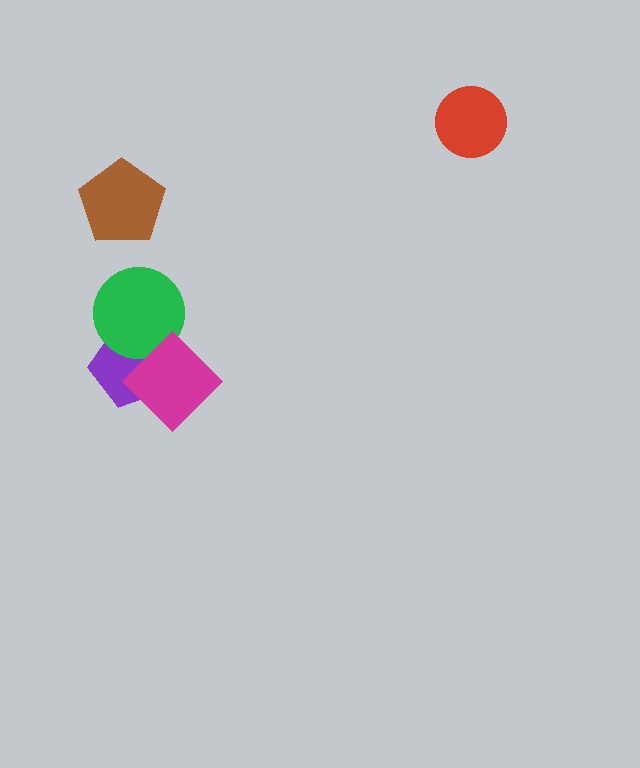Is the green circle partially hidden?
Yes, it is partially covered by another shape.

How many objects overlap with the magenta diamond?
2 objects overlap with the magenta diamond.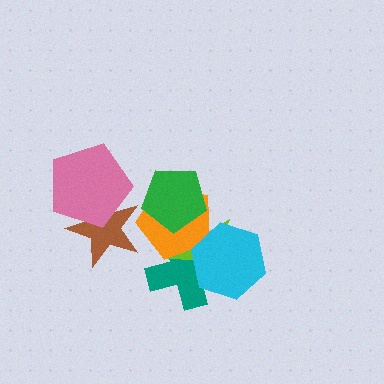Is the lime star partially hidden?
Yes, it is partially covered by another shape.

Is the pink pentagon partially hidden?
No, no other shape covers it.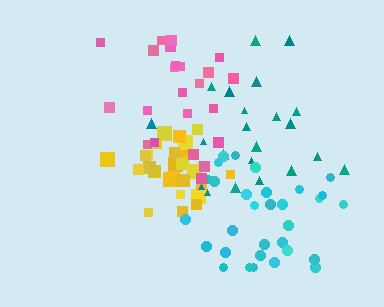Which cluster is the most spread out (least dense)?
Teal.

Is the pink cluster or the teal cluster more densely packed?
Pink.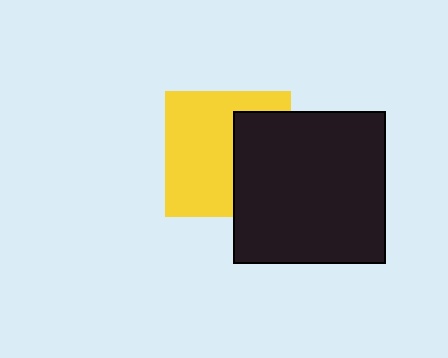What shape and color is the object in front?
The object in front is a black square.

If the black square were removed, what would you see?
You would see the complete yellow square.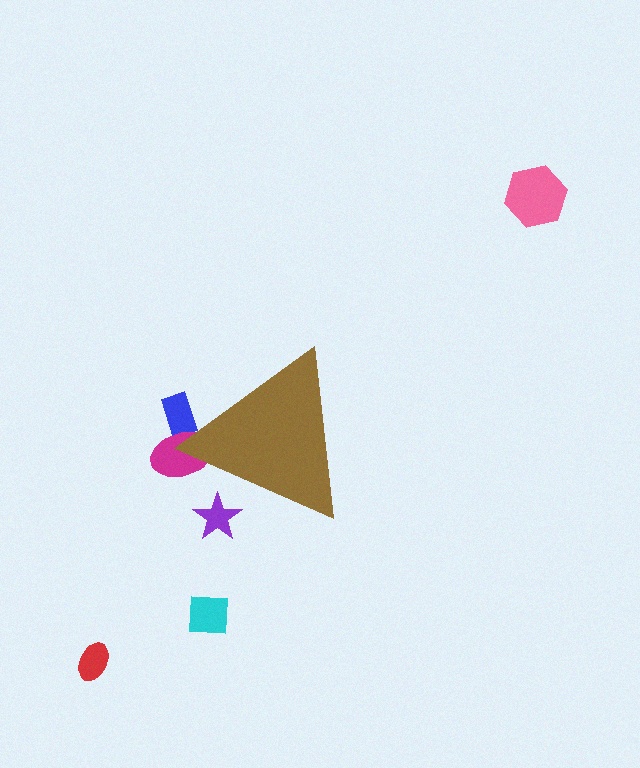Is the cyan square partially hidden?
No, the cyan square is fully visible.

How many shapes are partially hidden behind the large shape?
3 shapes are partially hidden.